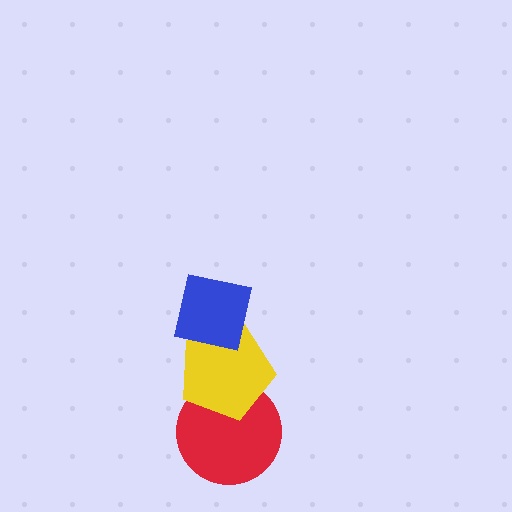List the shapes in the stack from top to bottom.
From top to bottom: the blue square, the yellow pentagon, the red circle.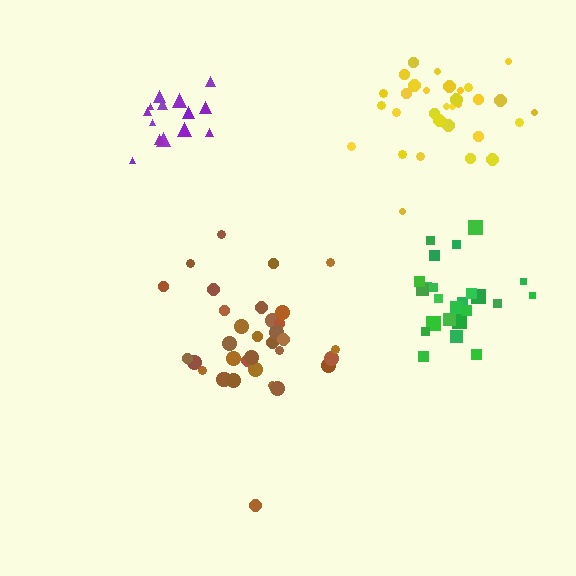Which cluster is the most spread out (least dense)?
Brown.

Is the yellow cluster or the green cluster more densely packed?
Green.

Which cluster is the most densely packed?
Purple.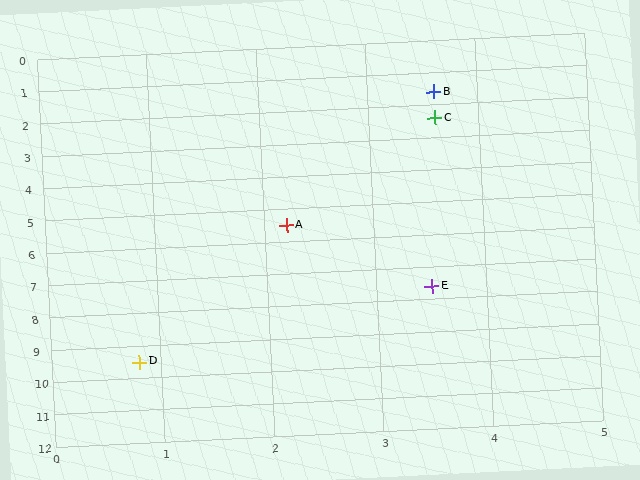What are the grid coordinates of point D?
Point D is at approximately (0.8, 9.5).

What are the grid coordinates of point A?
Point A is at approximately (2.2, 5.5).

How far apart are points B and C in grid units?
Points B and C are about 0.8 grid units apart.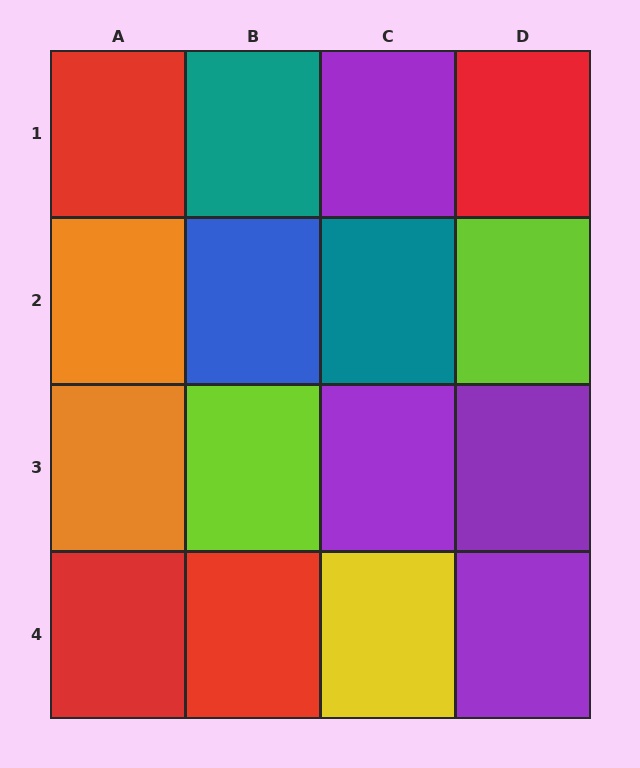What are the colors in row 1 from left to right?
Red, teal, purple, red.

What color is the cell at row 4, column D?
Purple.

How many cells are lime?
2 cells are lime.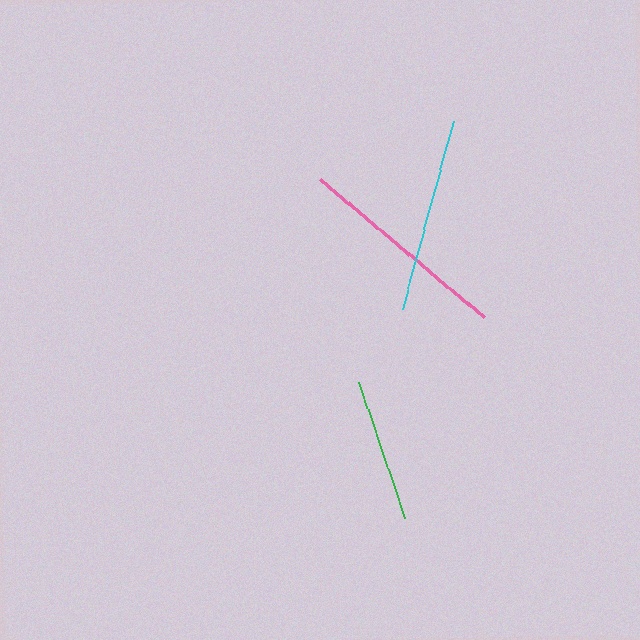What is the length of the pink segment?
The pink segment is approximately 215 pixels long.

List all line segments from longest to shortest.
From longest to shortest: pink, cyan, green.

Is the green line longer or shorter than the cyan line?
The cyan line is longer than the green line.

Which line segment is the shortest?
The green line is the shortest at approximately 143 pixels.